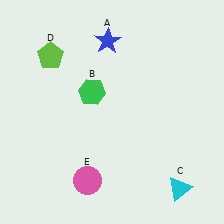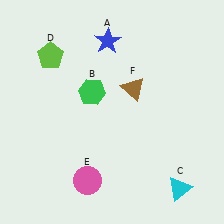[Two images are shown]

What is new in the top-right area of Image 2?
A brown triangle (F) was added in the top-right area of Image 2.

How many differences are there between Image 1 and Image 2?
There is 1 difference between the two images.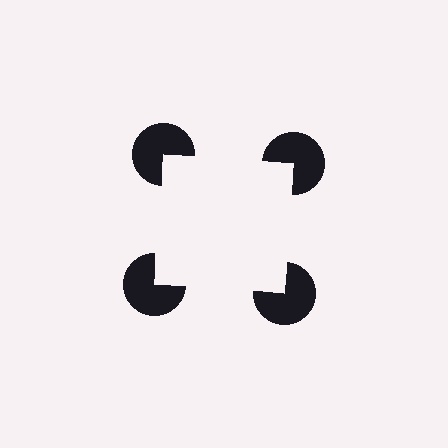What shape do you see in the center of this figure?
An illusory square — its edges are inferred from the aligned wedge cuts in the pac-man discs, not physically drawn.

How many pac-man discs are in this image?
There are 4 — one at each vertex of the illusory square.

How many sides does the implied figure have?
4 sides.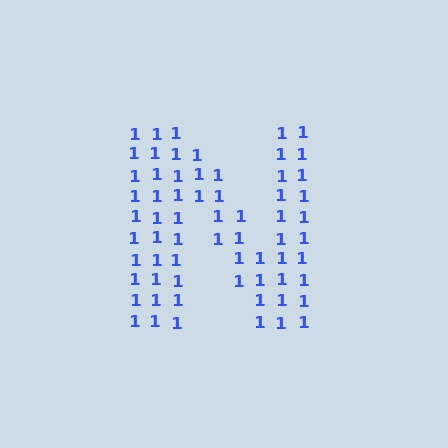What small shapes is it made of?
It is made of small digit 1's.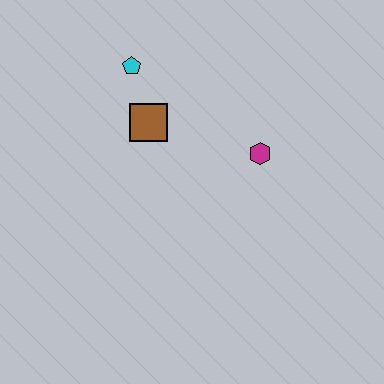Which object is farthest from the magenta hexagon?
The cyan pentagon is farthest from the magenta hexagon.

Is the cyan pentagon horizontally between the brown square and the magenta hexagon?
No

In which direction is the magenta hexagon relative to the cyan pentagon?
The magenta hexagon is to the right of the cyan pentagon.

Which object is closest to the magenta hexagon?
The brown square is closest to the magenta hexagon.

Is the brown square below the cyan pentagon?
Yes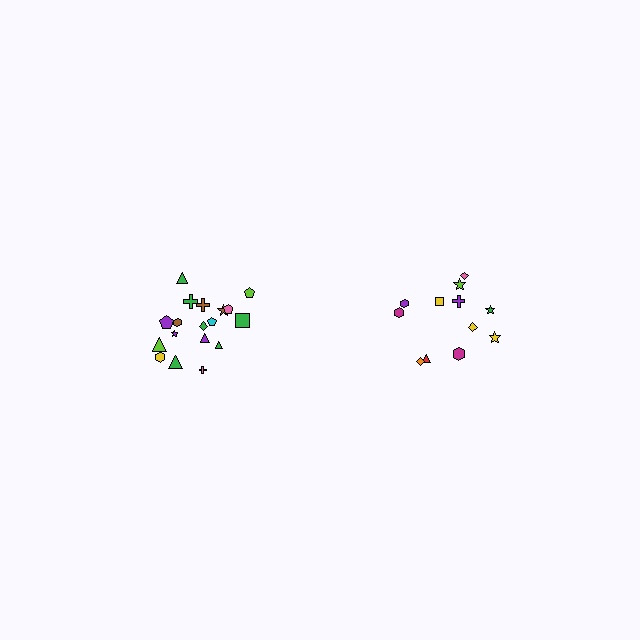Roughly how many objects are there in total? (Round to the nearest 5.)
Roughly 30 objects in total.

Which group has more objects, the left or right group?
The left group.